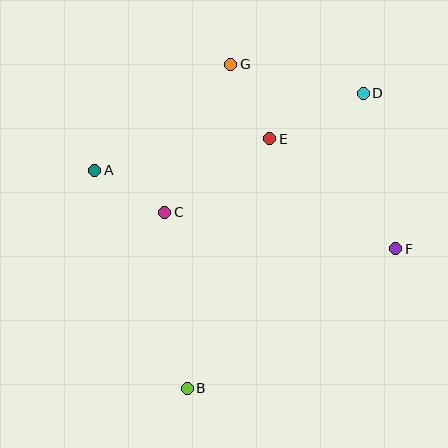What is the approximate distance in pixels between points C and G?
The distance between C and G is approximately 162 pixels.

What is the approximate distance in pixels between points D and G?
The distance between D and G is approximately 135 pixels.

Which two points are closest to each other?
Points A and C are closest to each other.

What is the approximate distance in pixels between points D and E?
The distance between D and E is approximately 104 pixels.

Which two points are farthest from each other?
Points B and D are farthest from each other.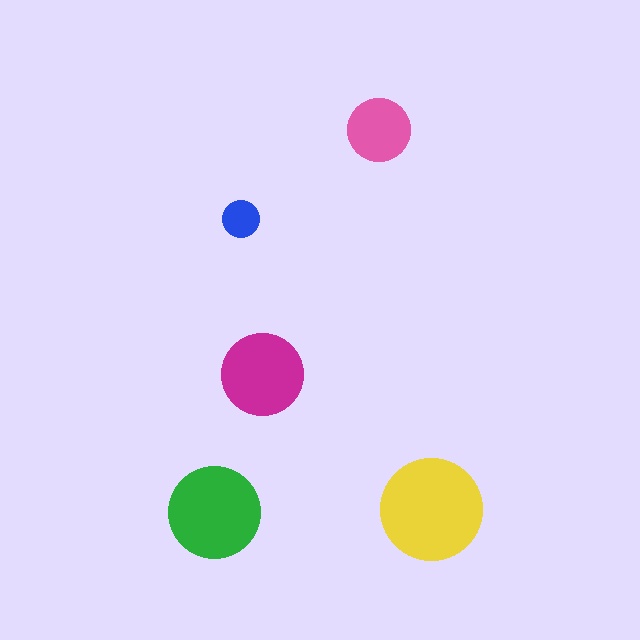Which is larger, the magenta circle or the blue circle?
The magenta one.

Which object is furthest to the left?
The green circle is leftmost.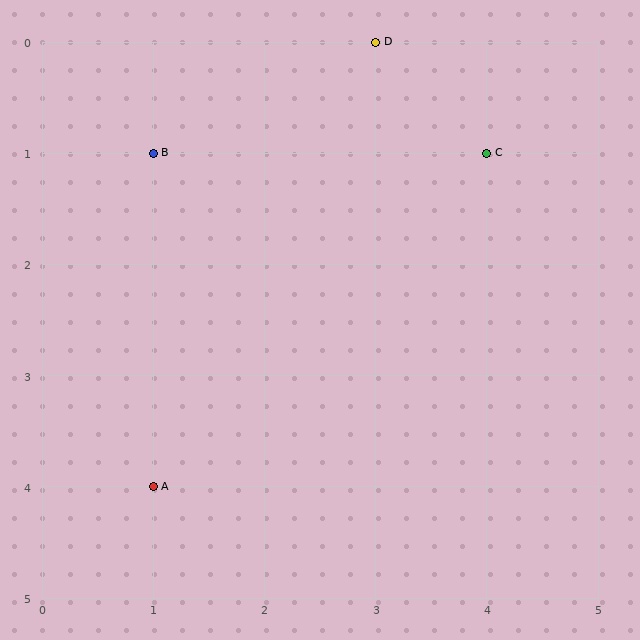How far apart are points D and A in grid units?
Points D and A are 2 columns and 4 rows apart (about 4.5 grid units diagonally).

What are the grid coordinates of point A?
Point A is at grid coordinates (1, 4).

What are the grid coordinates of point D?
Point D is at grid coordinates (3, 0).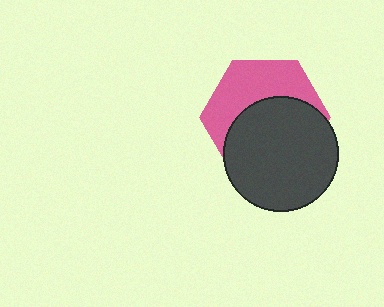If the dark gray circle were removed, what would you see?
You would see the complete pink hexagon.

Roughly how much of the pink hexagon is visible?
A small part of it is visible (roughly 44%).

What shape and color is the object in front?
The object in front is a dark gray circle.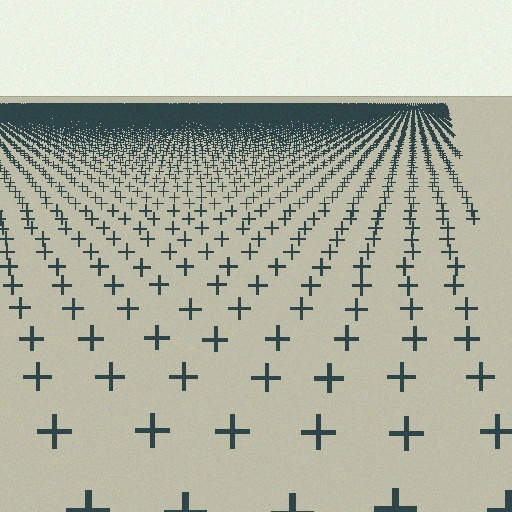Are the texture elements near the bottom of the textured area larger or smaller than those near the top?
Larger. Near the bottom, elements are closer to the viewer and appear at a bigger on-screen size.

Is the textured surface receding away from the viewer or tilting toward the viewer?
The surface is receding away from the viewer. Texture elements get smaller and denser toward the top.